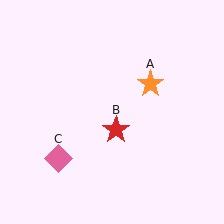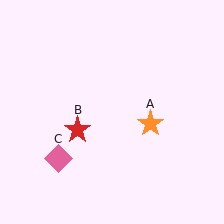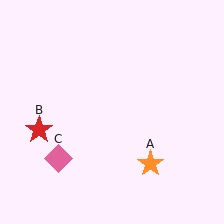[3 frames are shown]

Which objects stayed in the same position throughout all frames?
Pink diamond (object C) remained stationary.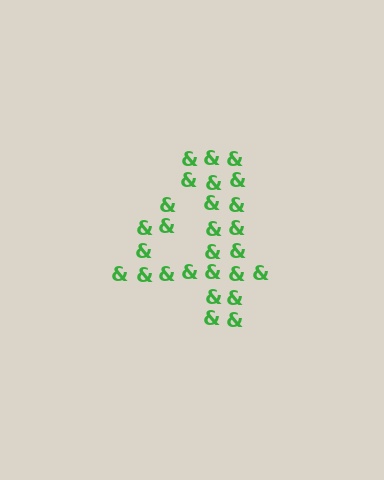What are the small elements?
The small elements are ampersands.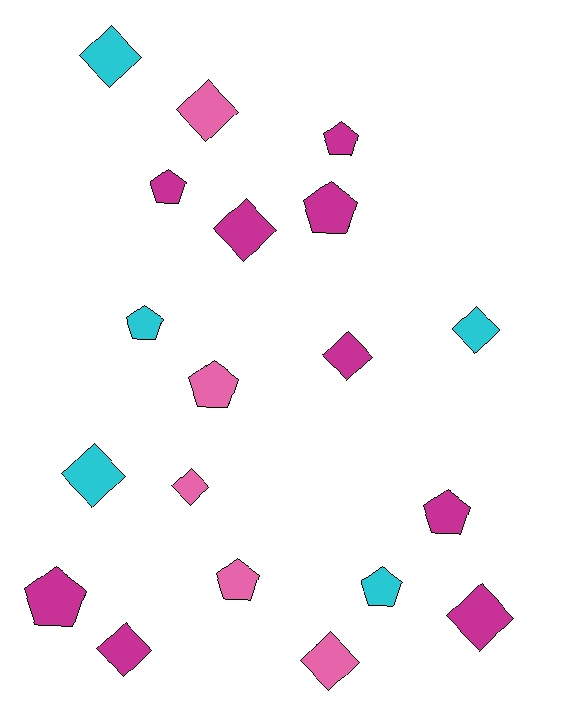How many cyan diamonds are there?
There are 3 cyan diamonds.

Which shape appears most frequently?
Diamond, with 10 objects.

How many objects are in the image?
There are 19 objects.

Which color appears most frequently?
Magenta, with 9 objects.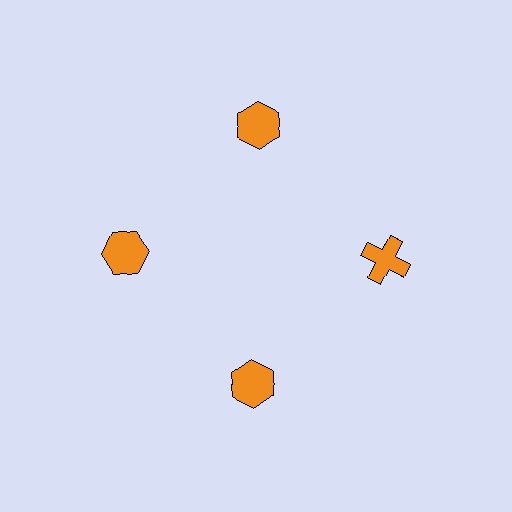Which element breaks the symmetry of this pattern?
The orange cross at roughly the 3 o'clock position breaks the symmetry. All other shapes are orange hexagons.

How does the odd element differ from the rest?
It has a different shape: cross instead of hexagon.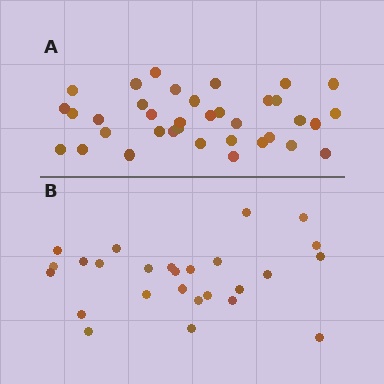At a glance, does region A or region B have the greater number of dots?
Region A (the top region) has more dots.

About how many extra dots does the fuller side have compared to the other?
Region A has roughly 10 or so more dots than region B.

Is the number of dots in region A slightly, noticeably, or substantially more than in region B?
Region A has noticeably more, but not dramatically so. The ratio is roughly 1.4 to 1.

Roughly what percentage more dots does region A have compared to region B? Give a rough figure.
About 40% more.